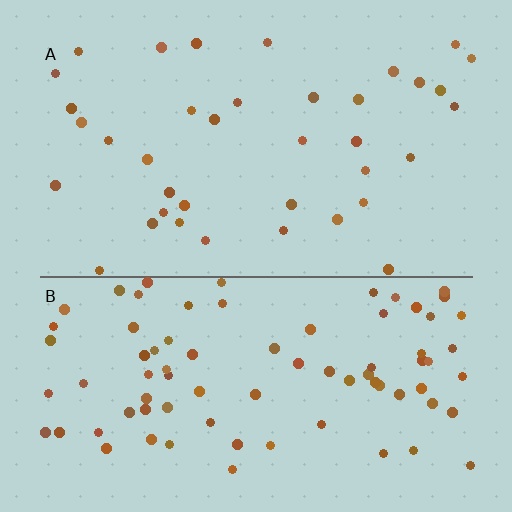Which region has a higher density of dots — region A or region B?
B (the bottom).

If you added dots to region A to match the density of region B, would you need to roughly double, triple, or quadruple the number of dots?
Approximately double.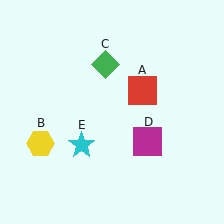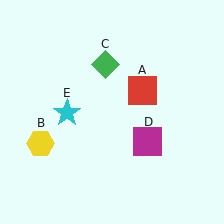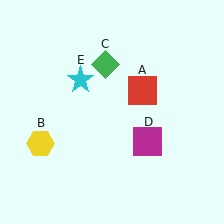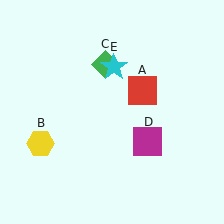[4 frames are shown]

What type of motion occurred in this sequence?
The cyan star (object E) rotated clockwise around the center of the scene.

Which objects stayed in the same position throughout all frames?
Red square (object A) and yellow hexagon (object B) and green diamond (object C) and magenta square (object D) remained stationary.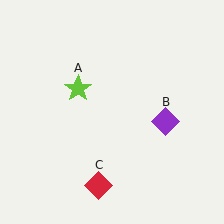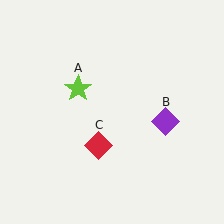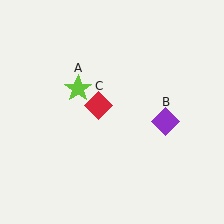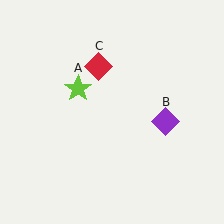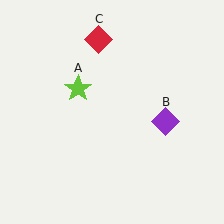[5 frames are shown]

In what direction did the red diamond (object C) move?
The red diamond (object C) moved up.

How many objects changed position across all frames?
1 object changed position: red diamond (object C).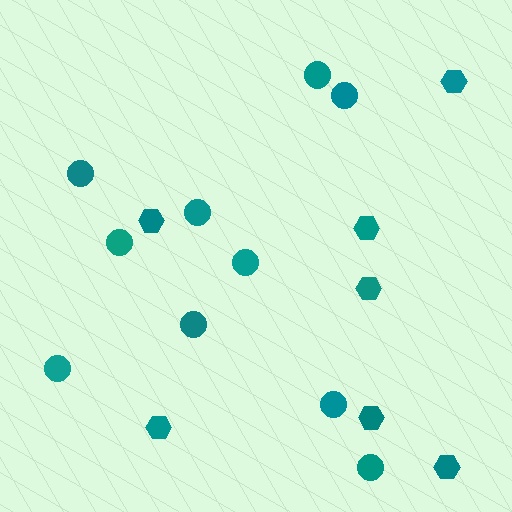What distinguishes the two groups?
There are 2 groups: one group of circles (10) and one group of hexagons (7).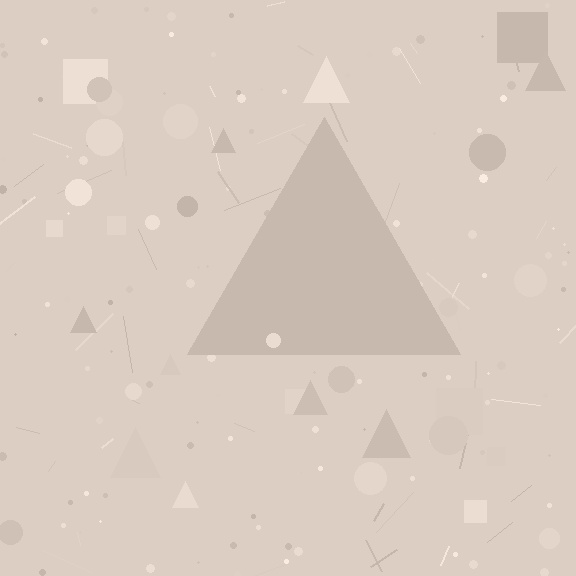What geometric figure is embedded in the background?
A triangle is embedded in the background.